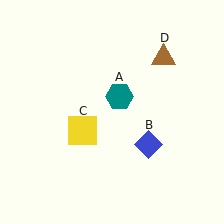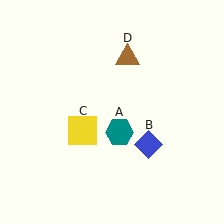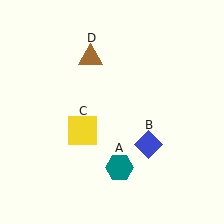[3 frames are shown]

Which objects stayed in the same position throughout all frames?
Blue diamond (object B) and yellow square (object C) remained stationary.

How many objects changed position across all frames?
2 objects changed position: teal hexagon (object A), brown triangle (object D).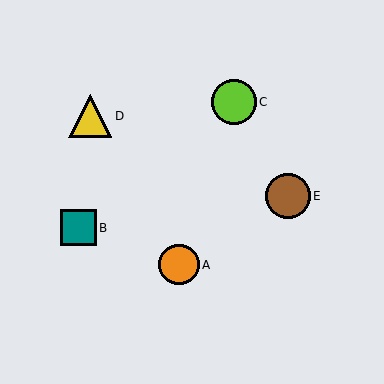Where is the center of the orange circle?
The center of the orange circle is at (179, 265).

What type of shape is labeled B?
Shape B is a teal square.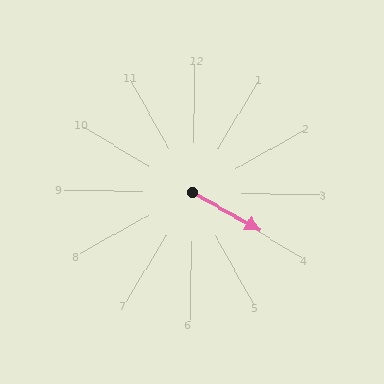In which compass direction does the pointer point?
Southeast.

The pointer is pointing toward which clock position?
Roughly 4 o'clock.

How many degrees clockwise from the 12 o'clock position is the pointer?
Approximately 118 degrees.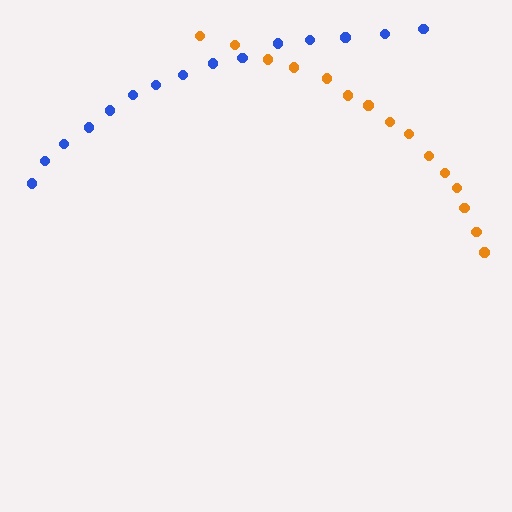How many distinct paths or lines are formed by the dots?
There are 2 distinct paths.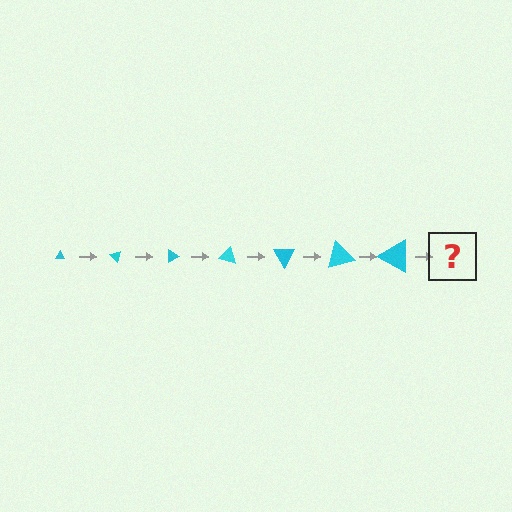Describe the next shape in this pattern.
It should be a triangle, larger than the previous one and rotated 315 degrees from the start.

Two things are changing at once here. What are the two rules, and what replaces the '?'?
The two rules are that the triangle grows larger each step and it rotates 45 degrees each step. The '?' should be a triangle, larger than the previous one and rotated 315 degrees from the start.